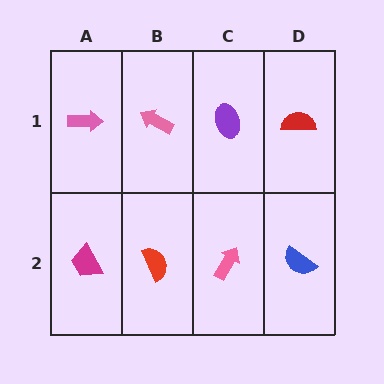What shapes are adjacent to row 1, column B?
A red semicircle (row 2, column B), a pink arrow (row 1, column A), a purple ellipse (row 1, column C).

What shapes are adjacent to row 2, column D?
A red semicircle (row 1, column D), a pink arrow (row 2, column C).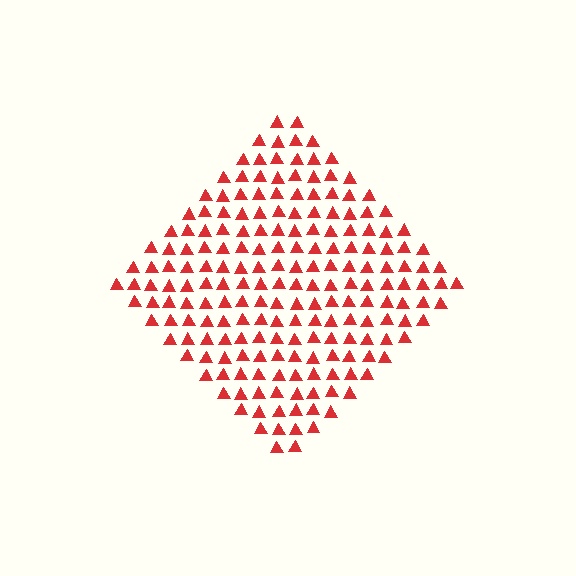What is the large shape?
The large shape is a diamond.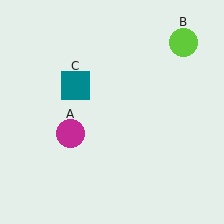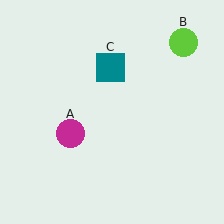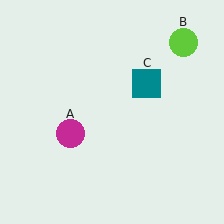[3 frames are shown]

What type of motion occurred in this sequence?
The teal square (object C) rotated clockwise around the center of the scene.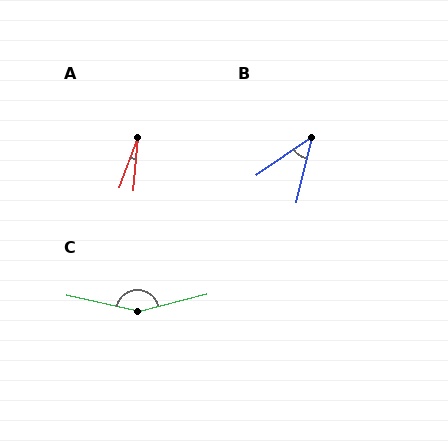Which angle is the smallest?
A, at approximately 16 degrees.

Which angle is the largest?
C, at approximately 154 degrees.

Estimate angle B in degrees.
Approximately 42 degrees.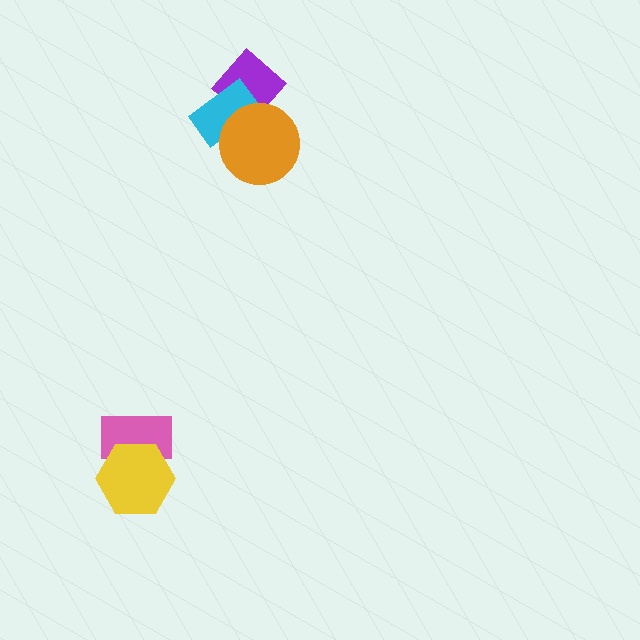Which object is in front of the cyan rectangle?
The orange circle is in front of the cyan rectangle.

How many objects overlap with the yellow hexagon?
1 object overlaps with the yellow hexagon.